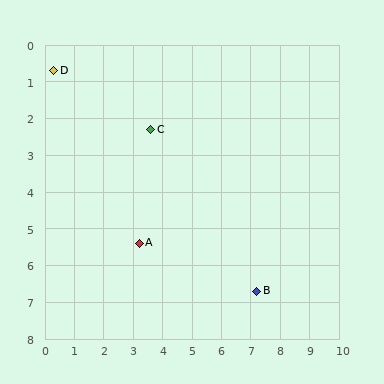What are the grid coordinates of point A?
Point A is at approximately (3.2, 5.4).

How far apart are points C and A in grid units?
Points C and A are about 3.1 grid units apart.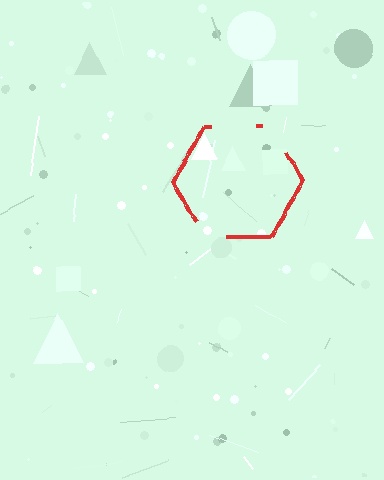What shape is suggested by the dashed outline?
The dashed outline suggests a hexagon.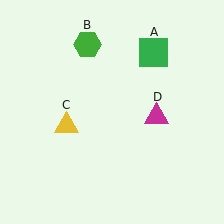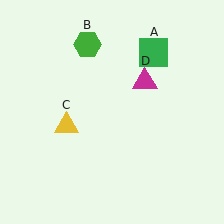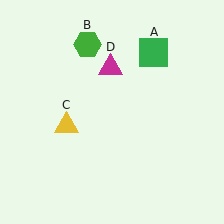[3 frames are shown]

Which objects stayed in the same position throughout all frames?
Green square (object A) and green hexagon (object B) and yellow triangle (object C) remained stationary.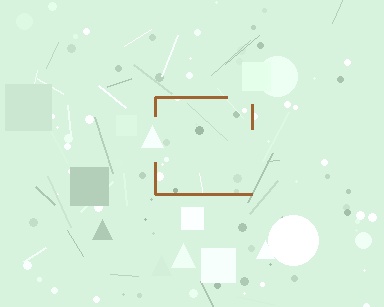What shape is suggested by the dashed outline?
The dashed outline suggests a square.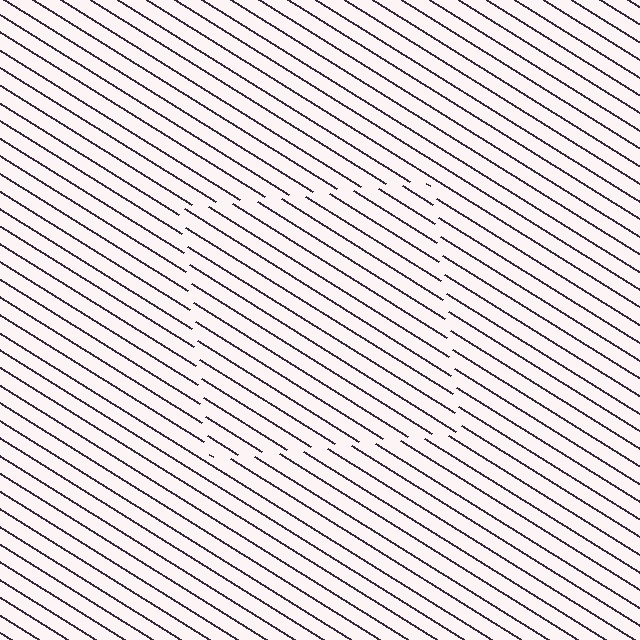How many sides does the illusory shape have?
4 sides — the line-ends trace a square.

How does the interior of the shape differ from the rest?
The interior of the shape contains the same grating, shifted by half a period — the contour is defined by the phase discontinuity where line-ends from the inner and outer gratings abut.